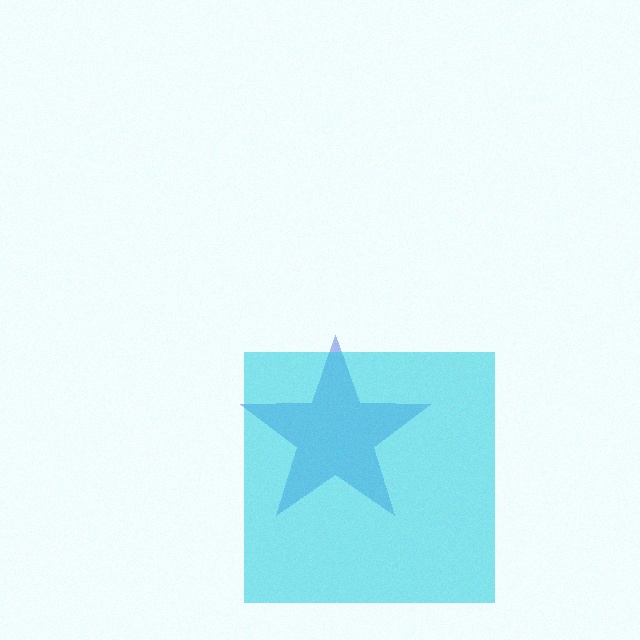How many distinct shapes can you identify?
There are 2 distinct shapes: a blue star, a cyan square.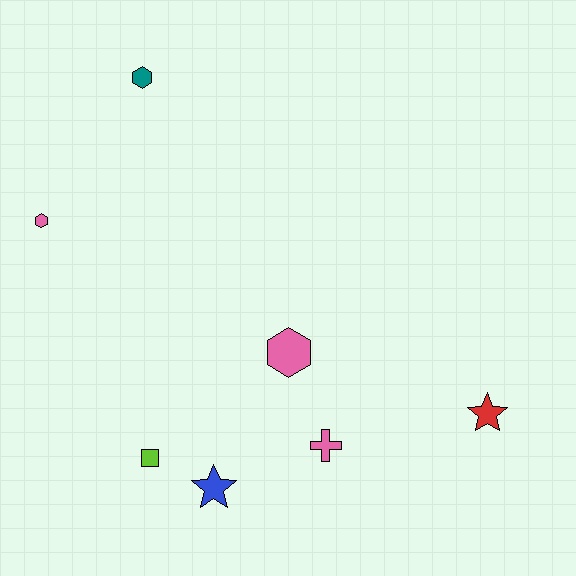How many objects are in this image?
There are 7 objects.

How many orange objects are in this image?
There are no orange objects.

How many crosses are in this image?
There is 1 cross.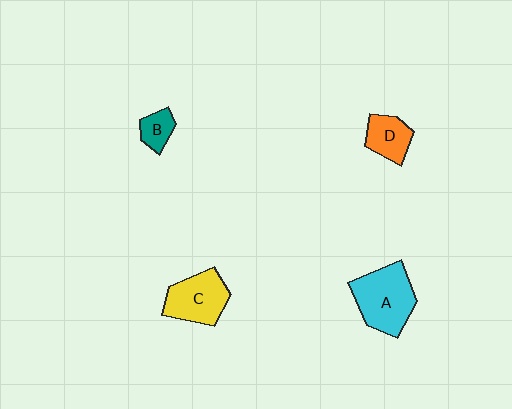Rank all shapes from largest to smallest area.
From largest to smallest: A (cyan), C (yellow), D (orange), B (teal).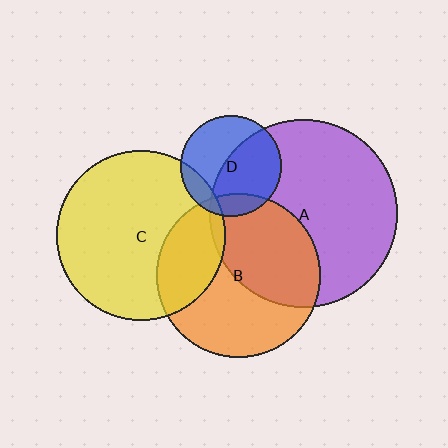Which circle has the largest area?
Circle A (purple).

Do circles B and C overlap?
Yes.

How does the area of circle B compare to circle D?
Approximately 2.6 times.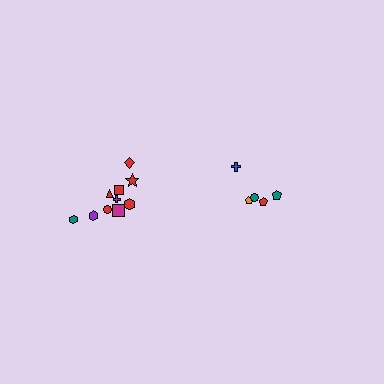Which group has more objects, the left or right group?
The left group.